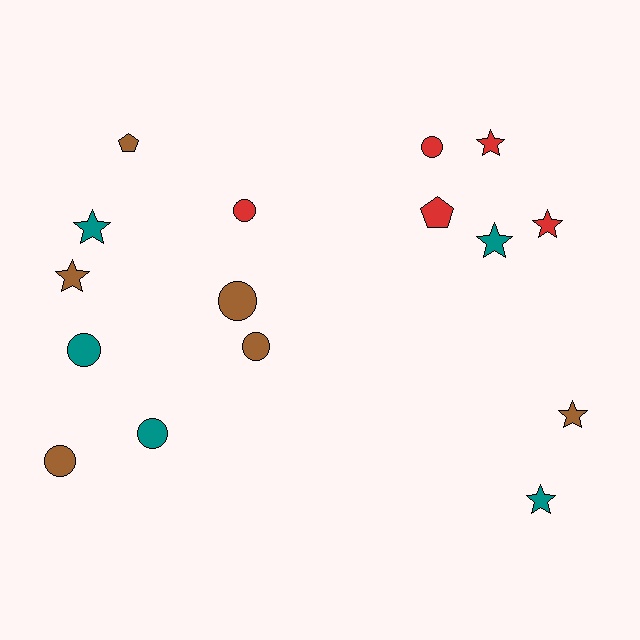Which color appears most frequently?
Brown, with 6 objects.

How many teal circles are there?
There are 2 teal circles.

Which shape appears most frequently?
Circle, with 7 objects.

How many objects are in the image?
There are 16 objects.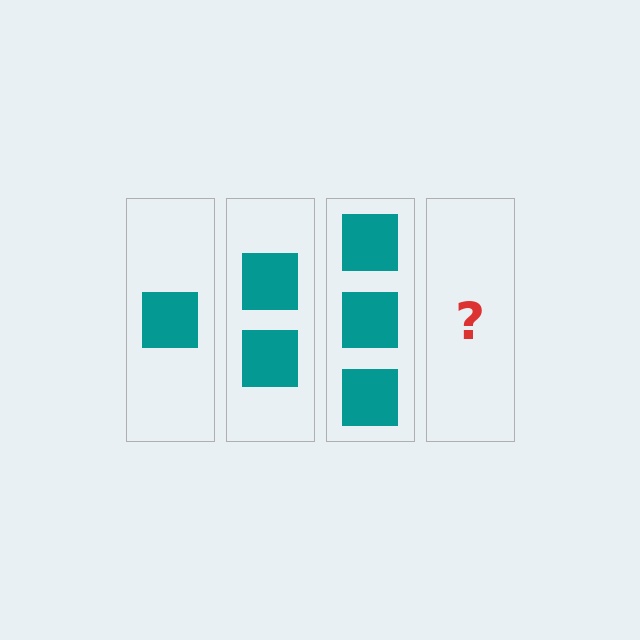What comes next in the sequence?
The next element should be 4 squares.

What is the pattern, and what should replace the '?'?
The pattern is that each step adds one more square. The '?' should be 4 squares.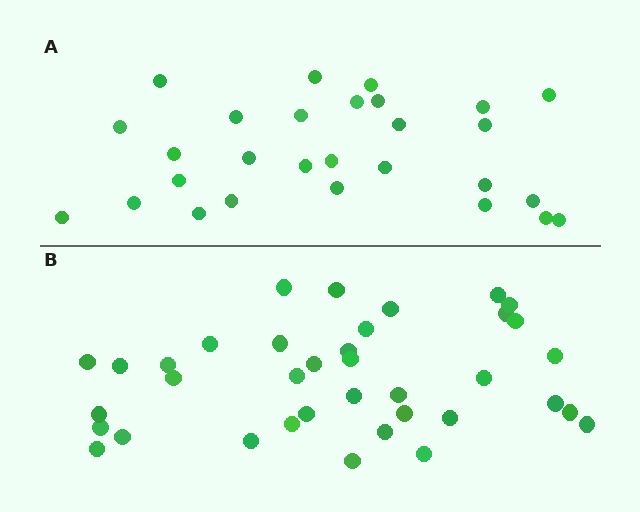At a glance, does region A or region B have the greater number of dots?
Region B (the bottom region) has more dots.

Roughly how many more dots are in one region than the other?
Region B has roughly 8 or so more dots than region A.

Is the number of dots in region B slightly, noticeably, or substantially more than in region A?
Region B has noticeably more, but not dramatically so. The ratio is roughly 1.3 to 1.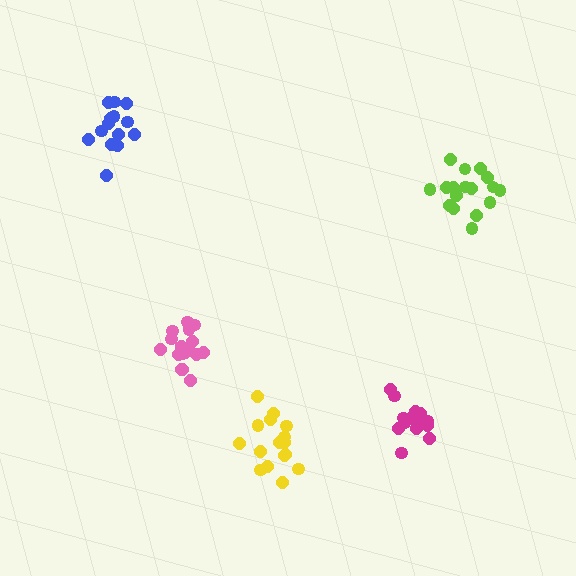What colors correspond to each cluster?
The clusters are colored: blue, magenta, lime, yellow, pink.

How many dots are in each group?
Group 1: 14 dots, Group 2: 15 dots, Group 3: 17 dots, Group 4: 16 dots, Group 5: 17 dots (79 total).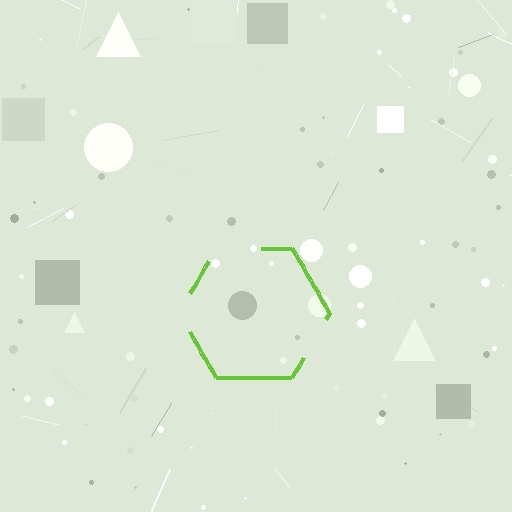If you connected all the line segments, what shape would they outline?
They would outline a hexagon.